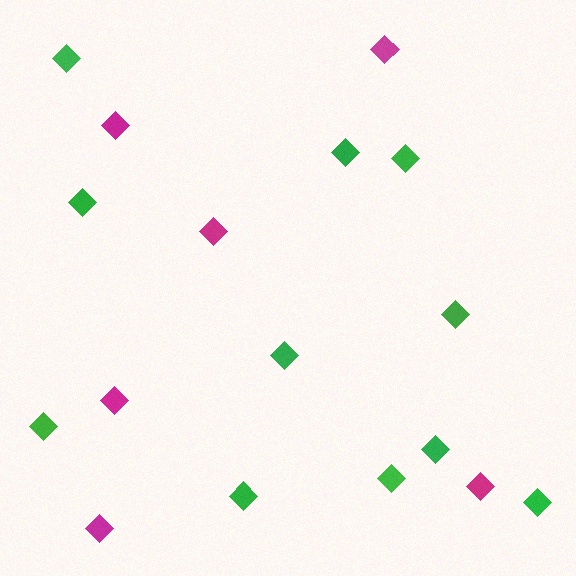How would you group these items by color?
There are 2 groups: one group of magenta diamonds (6) and one group of green diamonds (11).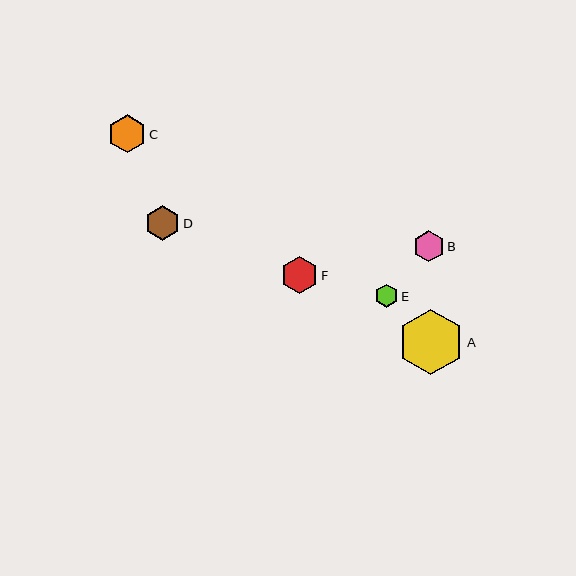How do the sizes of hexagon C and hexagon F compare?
Hexagon C and hexagon F are approximately the same size.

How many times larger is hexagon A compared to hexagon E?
Hexagon A is approximately 2.9 times the size of hexagon E.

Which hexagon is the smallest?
Hexagon E is the smallest with a size of approximately 23 pixels.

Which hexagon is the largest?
Hexagon A is the largest with a size of approximately 66 pixels.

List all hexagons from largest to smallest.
From largest to smallest: A, C, F, D, B, E.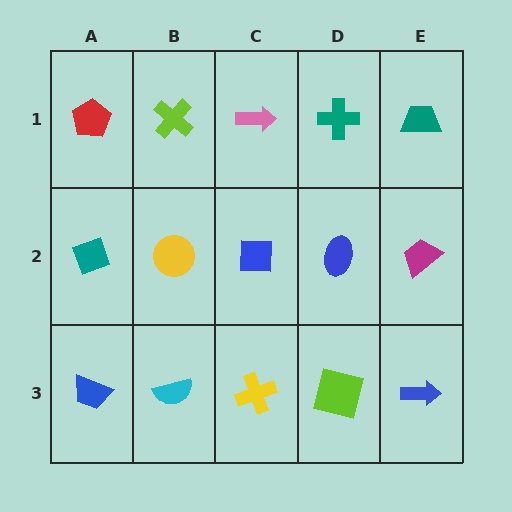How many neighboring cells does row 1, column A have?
2.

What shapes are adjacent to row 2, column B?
A lime cross (row 1, column B), a cyan semicircle (row 3, column B), a teal diamond (row 2, column A), a blue square (row 2, column C).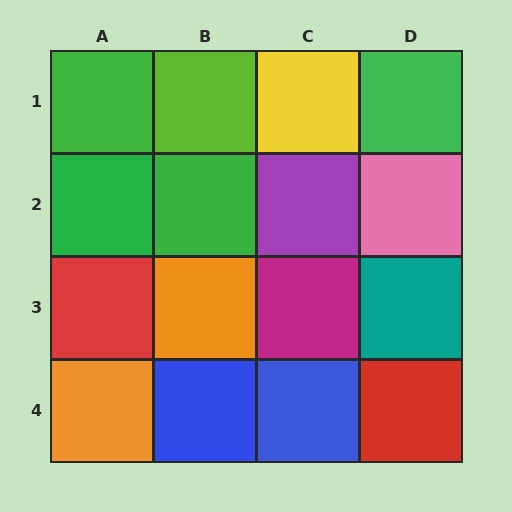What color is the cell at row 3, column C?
Magenta.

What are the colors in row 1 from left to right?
Green, lime, yellow, green.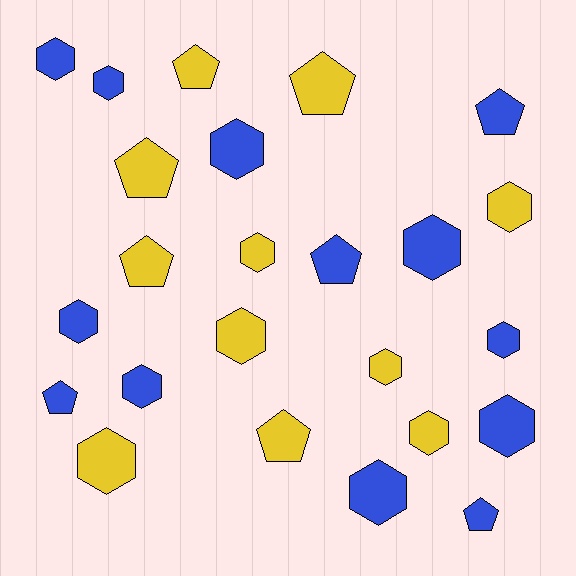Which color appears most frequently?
Blue, with 13 objects.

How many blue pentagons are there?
There are 4 blue pentagons.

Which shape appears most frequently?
Hexagon, with 15 objects.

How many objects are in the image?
There are 24 objects.